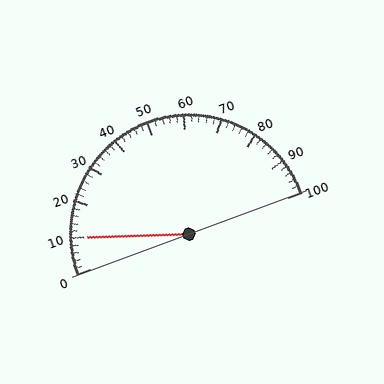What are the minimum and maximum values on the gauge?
The gauge ranges from 0 to 100.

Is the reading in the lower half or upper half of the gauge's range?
The reading is in the lower half of the range (0 to 100).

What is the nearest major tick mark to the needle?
The nearest major tick mark is 10.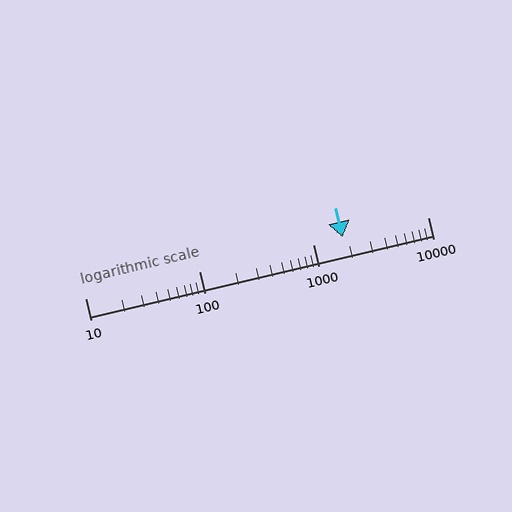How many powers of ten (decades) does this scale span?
The scale spans 3 decades, from 10 to 10000.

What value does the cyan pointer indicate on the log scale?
The pointer indicates approximately 1800.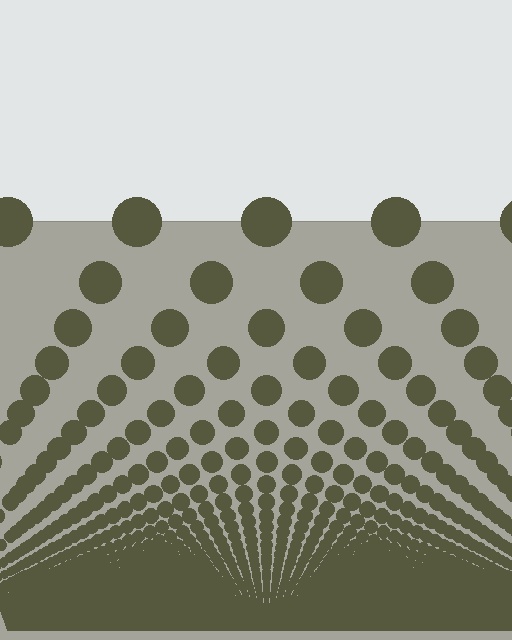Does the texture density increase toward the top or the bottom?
Density increases toward the bottom.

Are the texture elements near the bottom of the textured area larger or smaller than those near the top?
Smaller. The gradient is inverted — elements near the bottom are smaller and denser.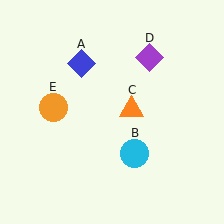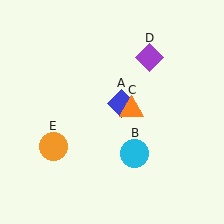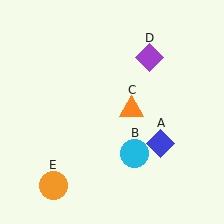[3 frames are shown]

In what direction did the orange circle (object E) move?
The orange circle (object E) moved down.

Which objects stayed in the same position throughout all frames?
Cyan circle (object B) and orange triangle (object C) and purple diamond (object D) remained stationary.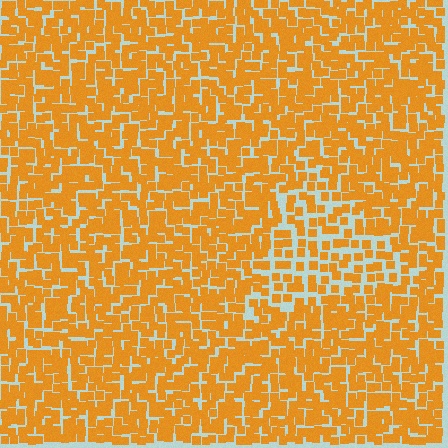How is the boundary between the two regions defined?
The boundary is defined by a change in element density (approximately 1.7x ratio). All elements are the same color, size, and shape.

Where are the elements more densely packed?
The elements are more densely packed outside the triangle boundary.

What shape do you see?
I see a triangle.